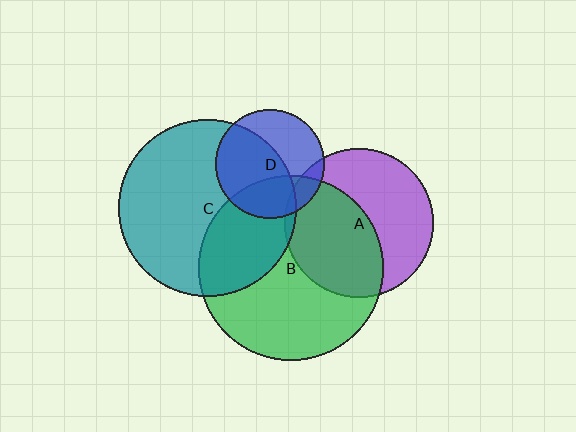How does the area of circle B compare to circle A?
Approximately 1.5 times.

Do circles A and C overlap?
Yes.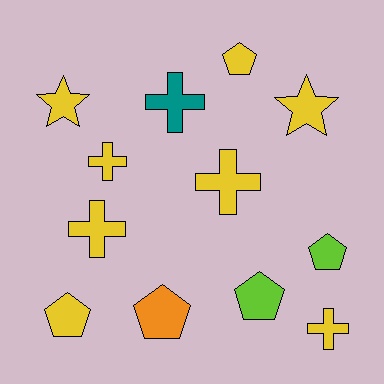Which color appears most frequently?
Yellow, with 8 objects.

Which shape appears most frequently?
Cross, with 5 objects.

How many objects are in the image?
There are 12 objects.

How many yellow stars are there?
There are 2 yellow stars.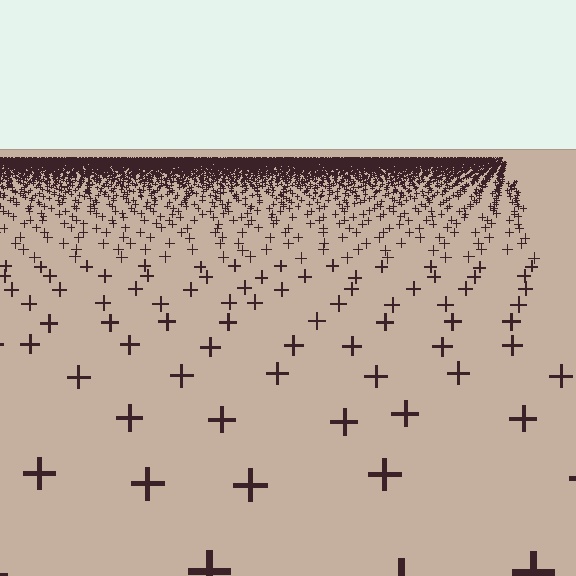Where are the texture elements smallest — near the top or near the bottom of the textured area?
Near the top.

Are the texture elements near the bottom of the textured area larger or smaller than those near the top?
Larger. Near the bottom, elements are closer to the viewer and appear at a bigger on-screen size.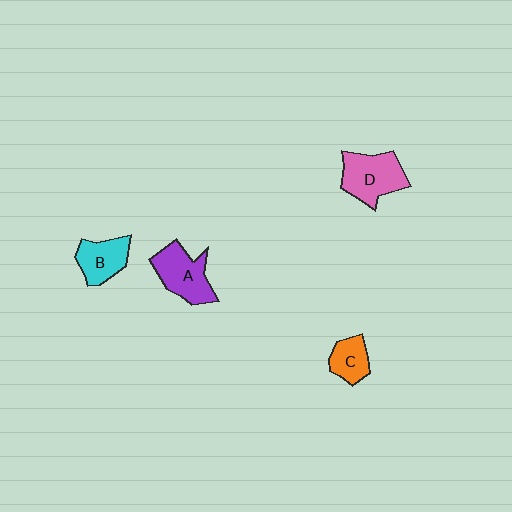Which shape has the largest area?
Shape D (pink).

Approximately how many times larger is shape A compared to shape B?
Approximately 1.3 times.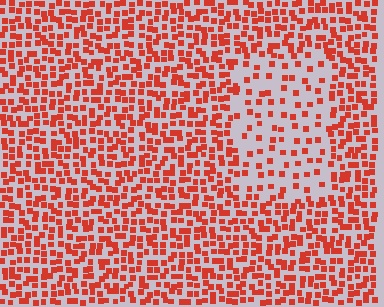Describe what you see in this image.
The image contains small red elements arranged at two different densities. A rectangle-shaped region is visible where the elements are less densely packed than the surrounding area.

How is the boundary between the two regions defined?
The boundary is defined by a change in element density (approximately 2.3x ratio). All elements are the same color, size, and shape.